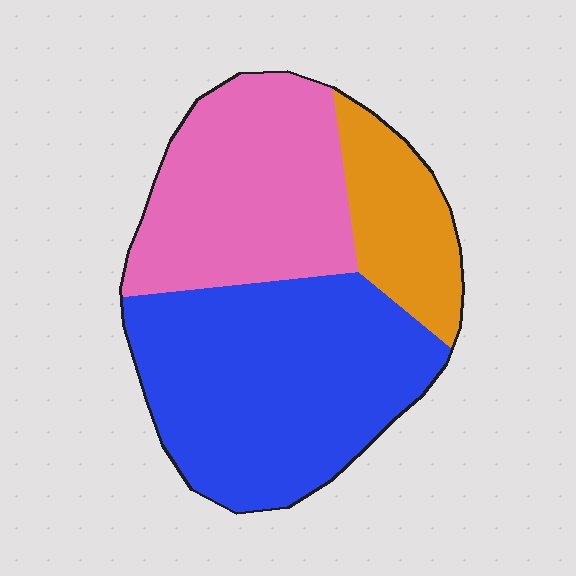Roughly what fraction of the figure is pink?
Pink covers around 35% of the figure.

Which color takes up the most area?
Blue, at roughly 50%.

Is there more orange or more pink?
Pink.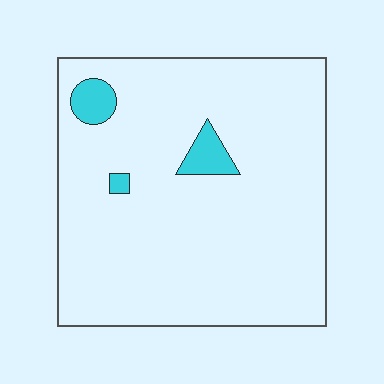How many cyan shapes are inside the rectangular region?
3.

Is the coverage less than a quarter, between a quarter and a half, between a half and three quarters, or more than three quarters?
Less than a quarter.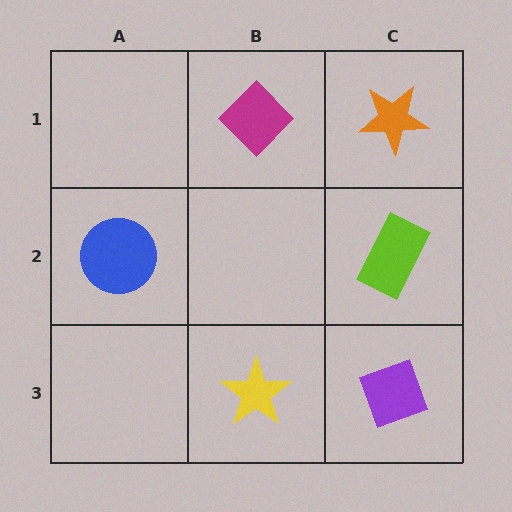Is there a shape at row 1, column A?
No, that cell is empty.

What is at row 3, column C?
A purple diamond.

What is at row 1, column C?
An orange star.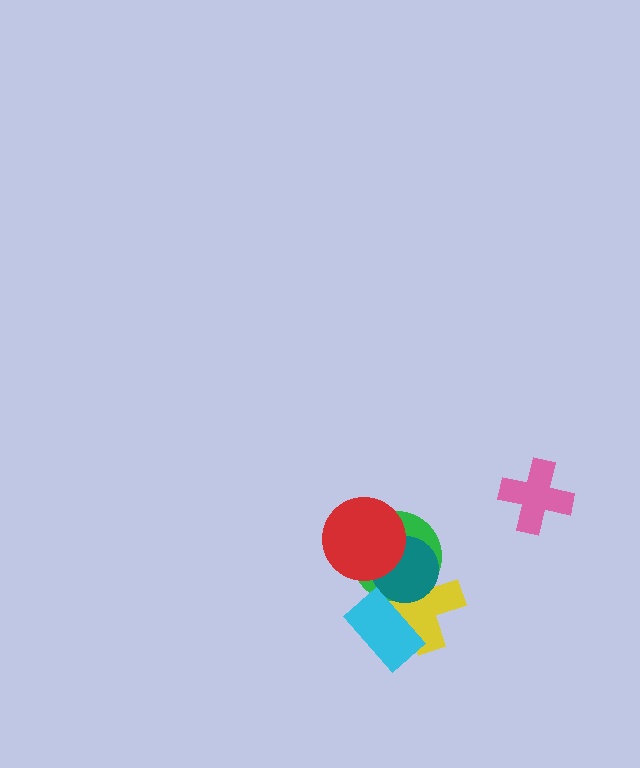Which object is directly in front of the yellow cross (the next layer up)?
The teal circle is directly in front of the yellow cross.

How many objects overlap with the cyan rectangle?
1 object overlaps with the cyan rectangle.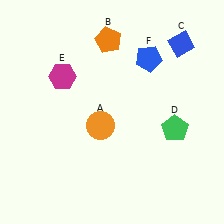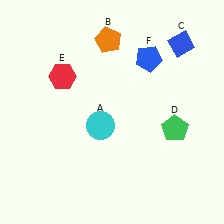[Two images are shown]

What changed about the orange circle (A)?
In Image 1, A is orange. In Image 2, it changed to cyan.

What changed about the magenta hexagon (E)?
In Image 1, E is magenta. In Image 2, it changed to red.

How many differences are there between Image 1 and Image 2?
There are 2 differences between the two images.